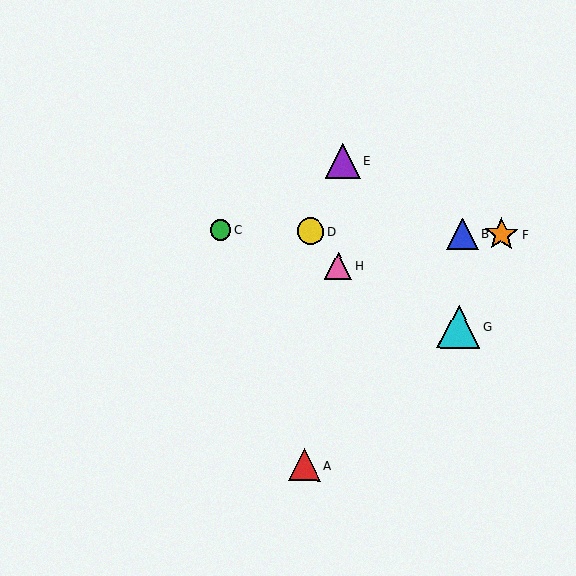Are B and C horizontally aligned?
Yes, both are at y≈234.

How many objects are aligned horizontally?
4 objects (B, C, D, F) are aligned horizontally.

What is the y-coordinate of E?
Object E is at y≈161.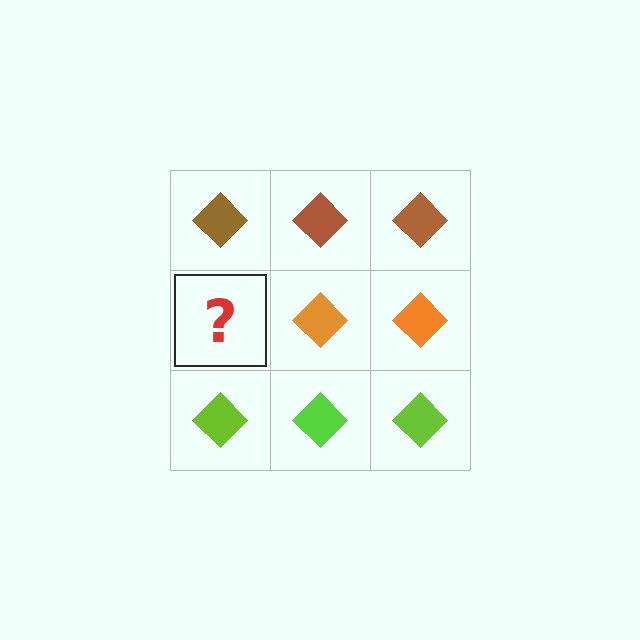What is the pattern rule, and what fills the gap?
The rule is that each row has a consistent color. The gap should be filled with an orange diamond.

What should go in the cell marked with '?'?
The missing cell should contain an orange diamond.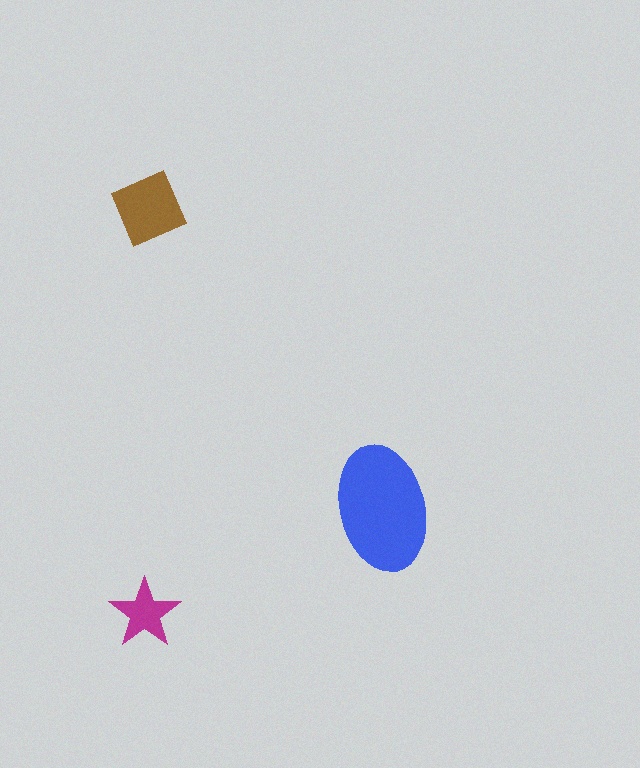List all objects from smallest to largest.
The magenta star, the brown diamond, the blue ellipse.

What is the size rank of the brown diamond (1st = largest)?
2nd.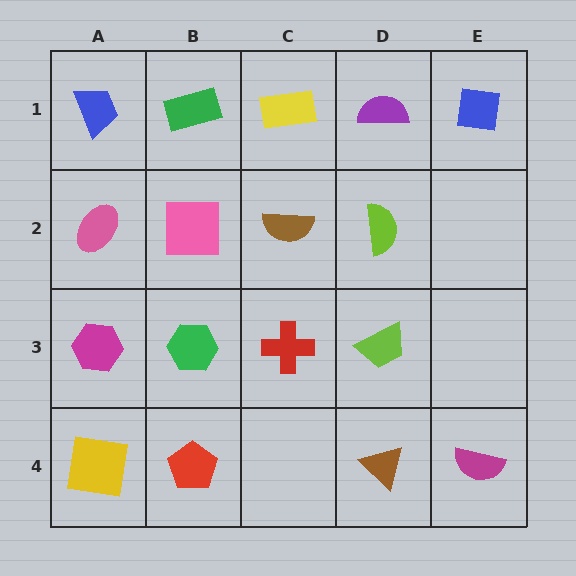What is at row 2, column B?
A pink square.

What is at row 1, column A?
A blue trapezoid.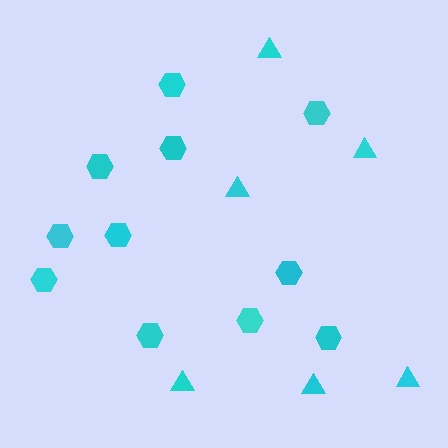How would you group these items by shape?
There are 2 groups: one group of triangles (6) and one group of hexagons (11).